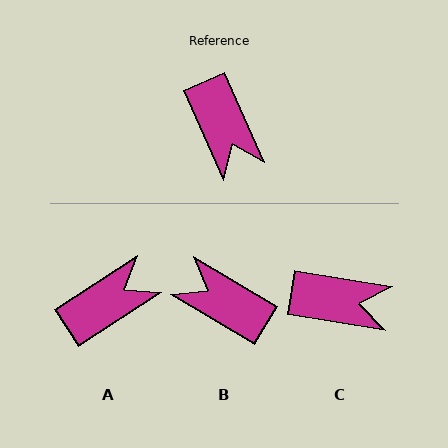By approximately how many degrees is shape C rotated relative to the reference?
Approximately 57 degrees counter-clockwise.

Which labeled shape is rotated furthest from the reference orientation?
B, about 145 degrees away.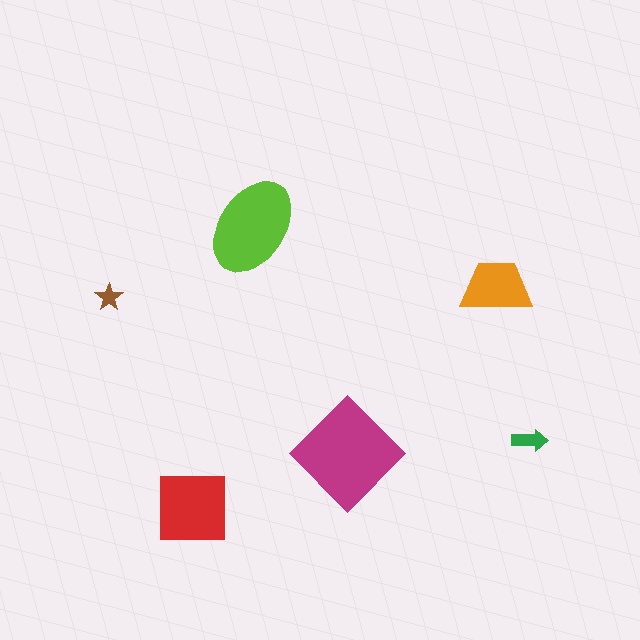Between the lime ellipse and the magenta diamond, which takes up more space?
The magenta diamond.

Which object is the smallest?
The brown star.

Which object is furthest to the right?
The green arrow is rightmost.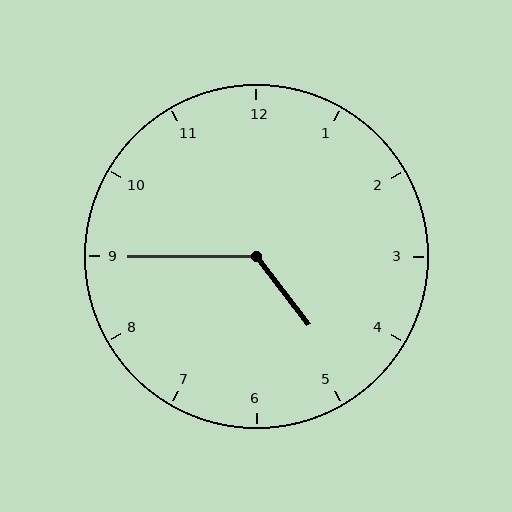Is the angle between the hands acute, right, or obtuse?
It is obtuse.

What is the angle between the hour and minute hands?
Approximately 128 degrees.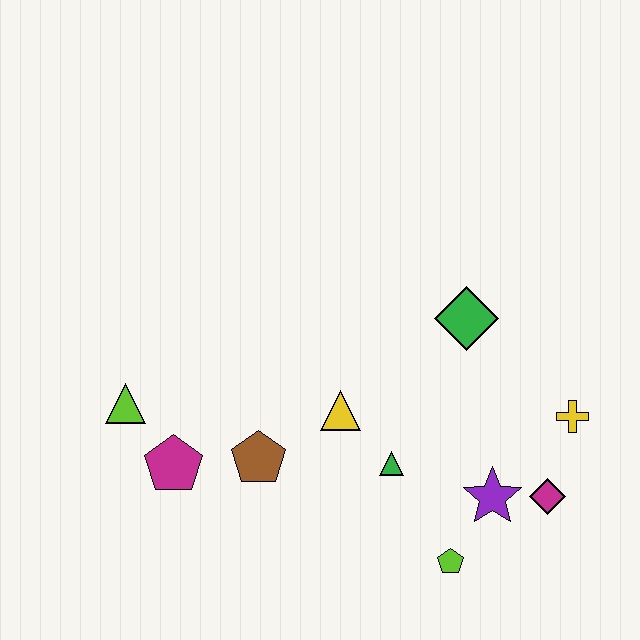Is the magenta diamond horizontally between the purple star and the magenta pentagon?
No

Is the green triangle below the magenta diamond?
No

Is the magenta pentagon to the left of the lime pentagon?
Yes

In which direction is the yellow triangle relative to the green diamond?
The yellow triangle is to the left of the green diamond.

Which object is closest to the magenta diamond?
The purple star is closest to the magenta diamond.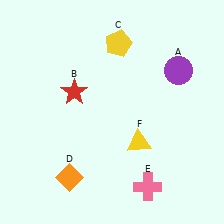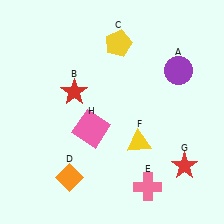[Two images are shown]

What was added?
A red star (G), a pink square (H) were added in Image 2.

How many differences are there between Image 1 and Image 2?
There are 2 differences between the two images.